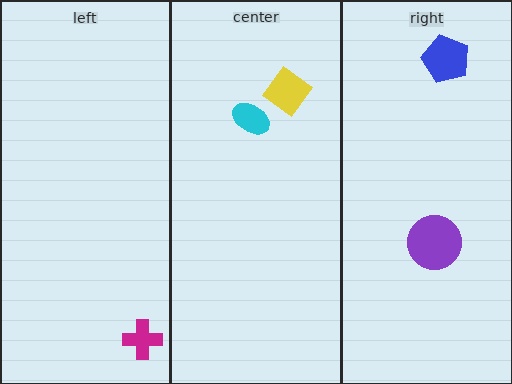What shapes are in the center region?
The cyan ellipse, the yellow diamond.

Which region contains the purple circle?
The right region.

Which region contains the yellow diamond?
The center region.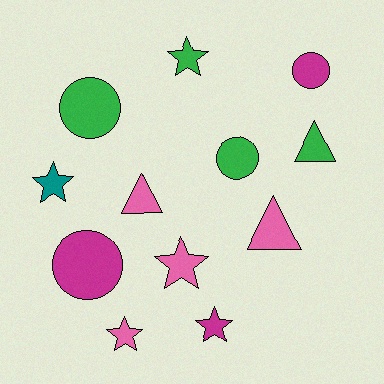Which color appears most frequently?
Green, with 4 objects.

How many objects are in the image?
There are 12 objects.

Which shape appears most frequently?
Star, with 5 objects.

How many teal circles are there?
There are no teal circles.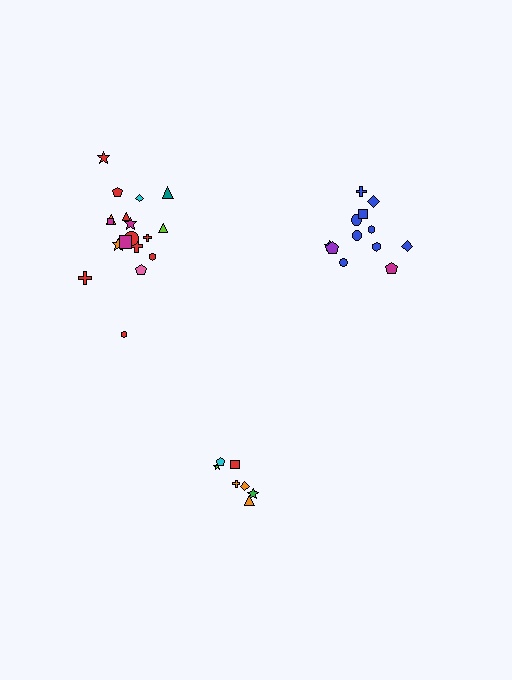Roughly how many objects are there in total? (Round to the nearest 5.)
Roughly 35 objects in total.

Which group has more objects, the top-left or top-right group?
The top-left group.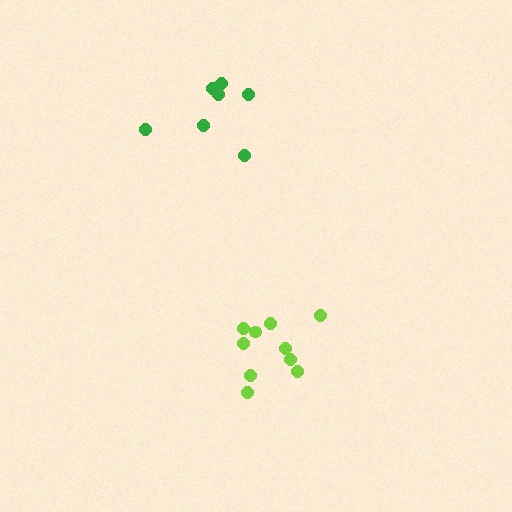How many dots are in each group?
Group 1: 10 dots, Group 2: 7 dots (17 total).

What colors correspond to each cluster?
The clusters are colored: lime, green.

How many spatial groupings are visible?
There are 2 spatial groupings.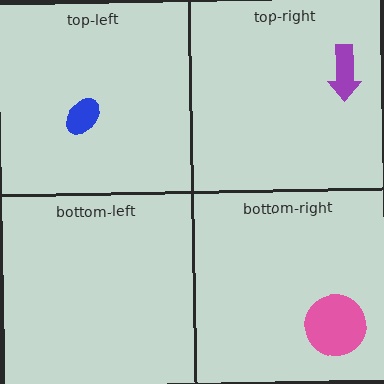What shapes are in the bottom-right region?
The pink circle.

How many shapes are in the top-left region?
1.